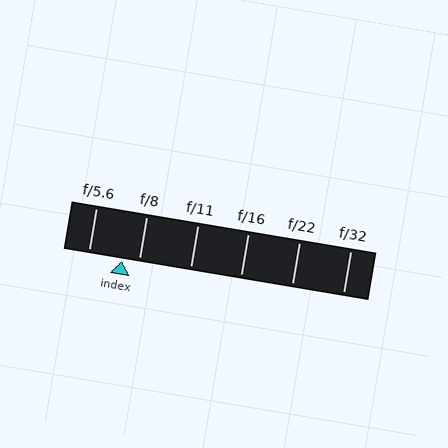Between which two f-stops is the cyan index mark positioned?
The index mark is between f/5.6 and f/8.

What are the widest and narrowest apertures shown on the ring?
The widest aperture shown is f/5.6 and the narrowest is f/32.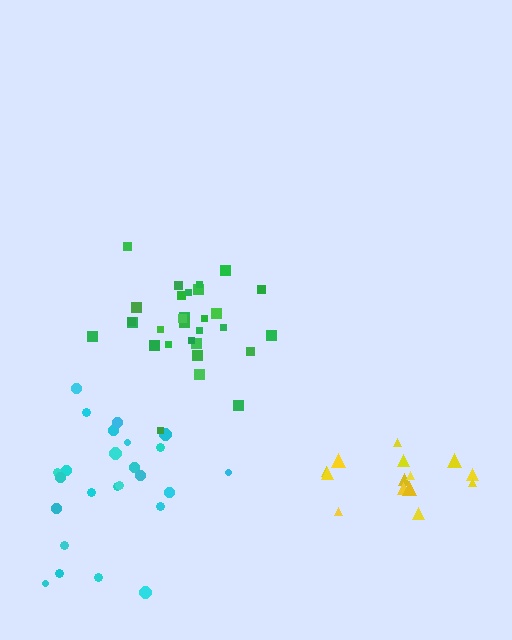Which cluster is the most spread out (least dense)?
Cyan.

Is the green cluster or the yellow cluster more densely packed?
Green.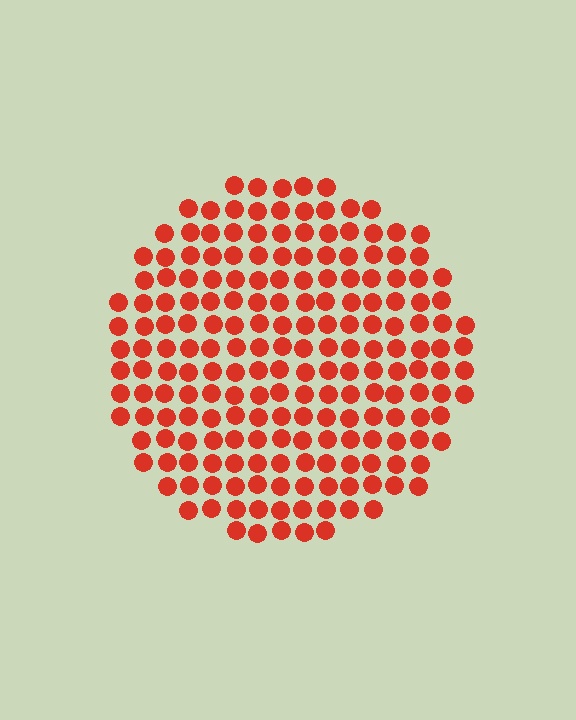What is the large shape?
The large shape is a circle.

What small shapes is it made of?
It is made of small circles.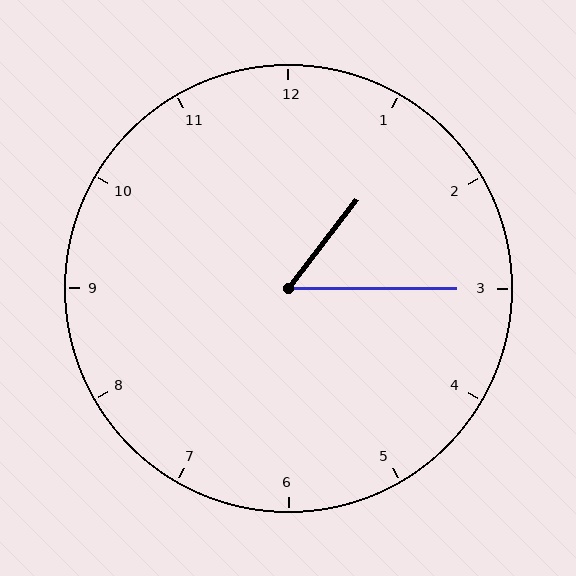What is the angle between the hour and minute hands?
Approximately 52 degrees.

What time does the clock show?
1:15.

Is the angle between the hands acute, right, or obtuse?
It is acute.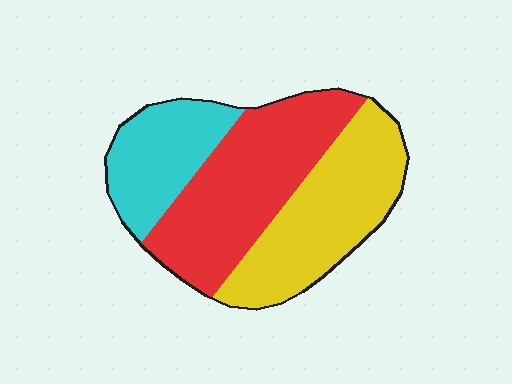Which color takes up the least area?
Cyan, at roughly 20%.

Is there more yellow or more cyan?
Yellow.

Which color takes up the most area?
Red, at roughly 40%.